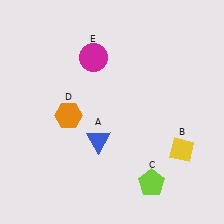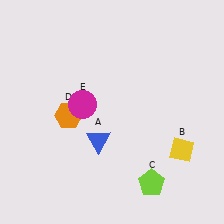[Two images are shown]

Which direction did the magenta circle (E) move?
The magenta circle (E) moved down.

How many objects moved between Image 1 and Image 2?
1 object moved between the two images.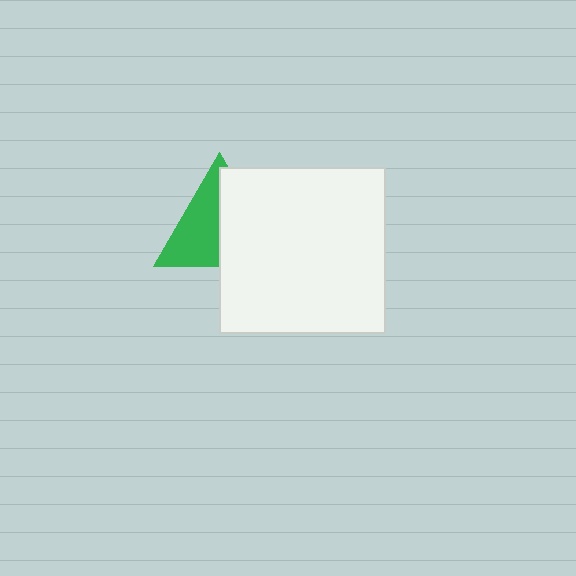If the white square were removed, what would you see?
You would see the complete green triangle.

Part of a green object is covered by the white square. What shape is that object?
It is a triangle.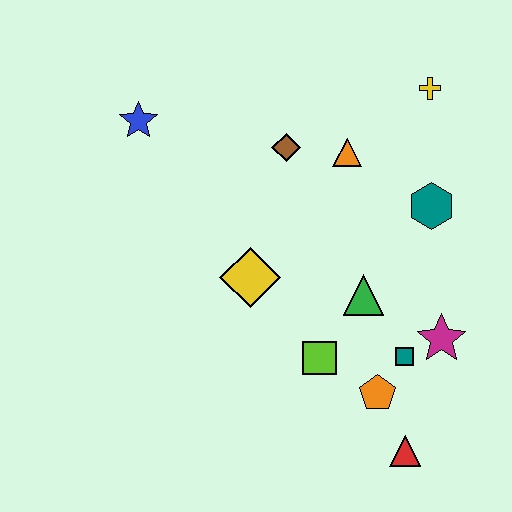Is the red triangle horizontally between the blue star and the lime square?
No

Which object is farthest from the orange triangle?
The red triangle is farthest from the orange triangle.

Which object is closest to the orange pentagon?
The teal square is closest to the orange pentagon.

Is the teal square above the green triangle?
No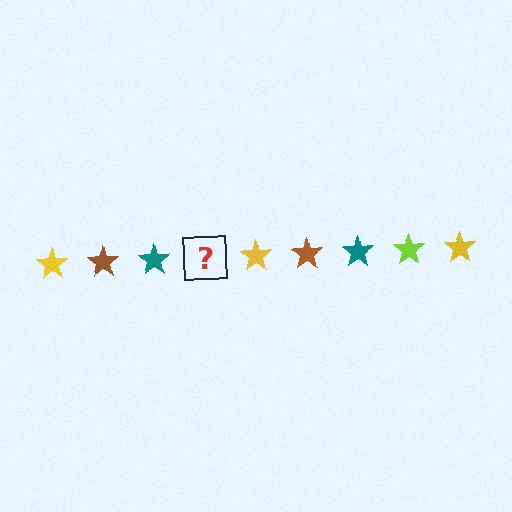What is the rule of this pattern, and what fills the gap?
The rule is that the pattern cycles through yellow, brown, teal, lime stars. The gap should be filled with a lime star.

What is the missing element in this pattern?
The missing element is a lime star.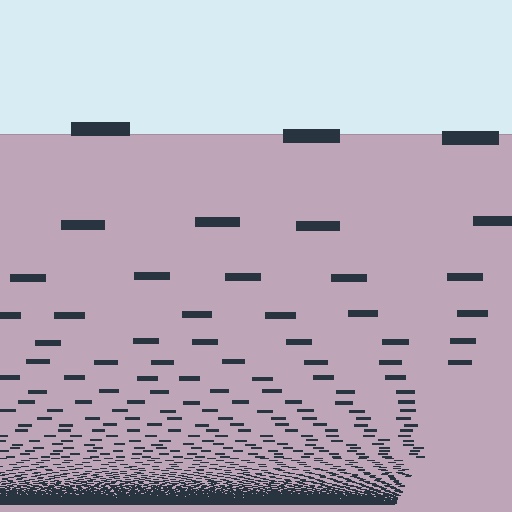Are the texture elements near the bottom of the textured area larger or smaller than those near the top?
Smaller. The gradient is inverted — elements near the bottom are smaller and denser.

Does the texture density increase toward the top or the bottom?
Density increases toward the bottom.